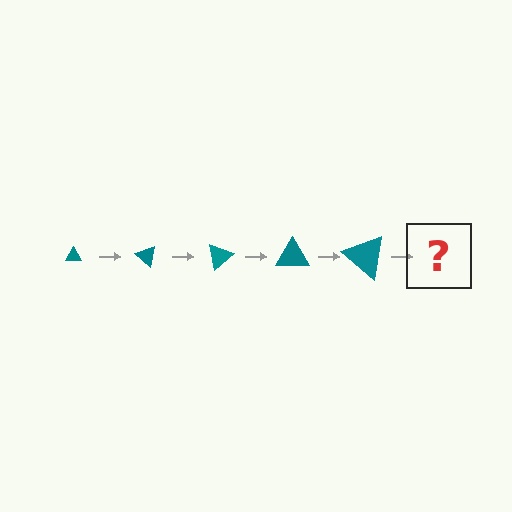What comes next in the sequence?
The next element should be a triangle, larger than the previous one and rotated 200 degrees from the start.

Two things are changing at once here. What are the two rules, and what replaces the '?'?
The two rules are that the triangle grows larger each step and it rotates 40 degrees each step. The '?' should be a triangle, larger than the previous one and rotated 200 degrees from the start.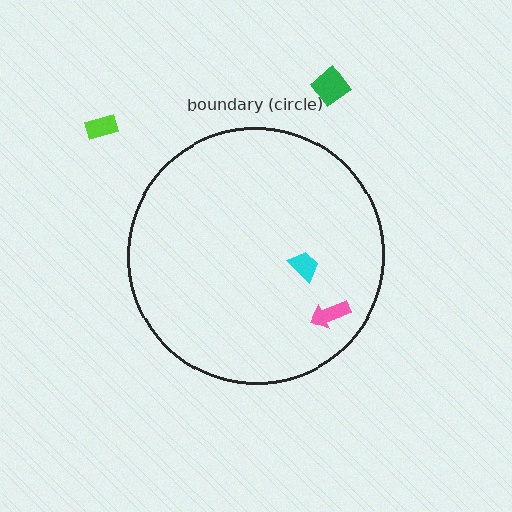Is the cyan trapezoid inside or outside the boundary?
Inside.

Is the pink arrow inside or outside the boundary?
Inside.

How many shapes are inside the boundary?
2 inside, 2 outside.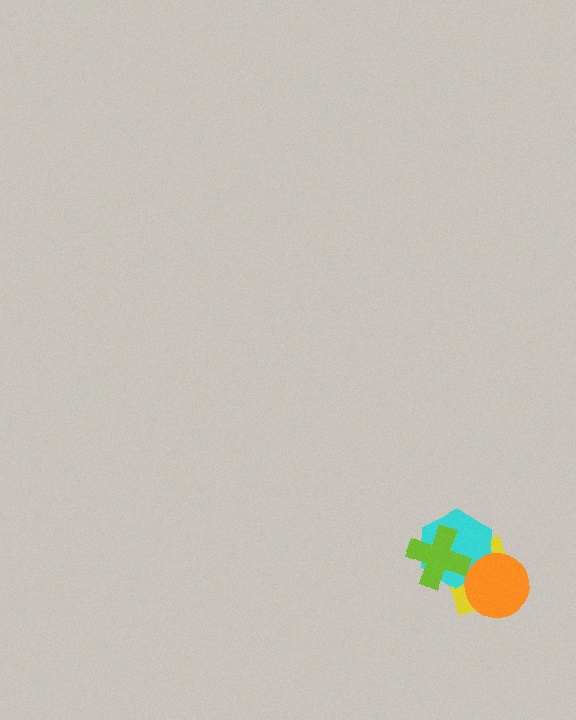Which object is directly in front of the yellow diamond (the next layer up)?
The cyan hexagon is directly in front of the yellow diamond.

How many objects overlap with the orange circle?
2 objects overlap with the orange circle.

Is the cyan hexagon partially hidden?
Yes, it is partially covered by another shape.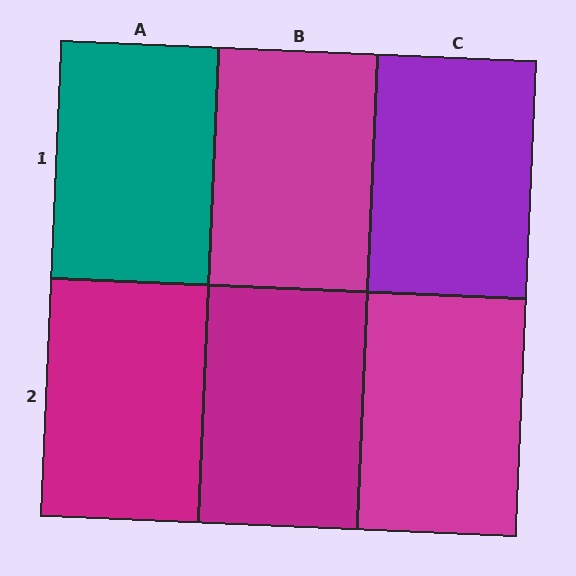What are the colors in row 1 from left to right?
Teal, magenta, purple.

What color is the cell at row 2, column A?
Magenta.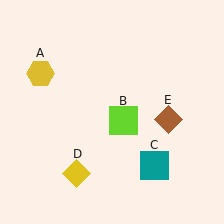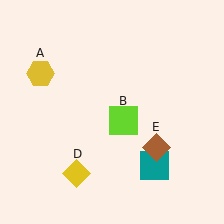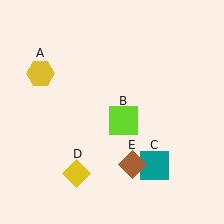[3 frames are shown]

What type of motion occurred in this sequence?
The brown diamond (object E) rotated clockwise around the center of the scene.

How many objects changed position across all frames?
1 object changed position: brown diamond (object E).